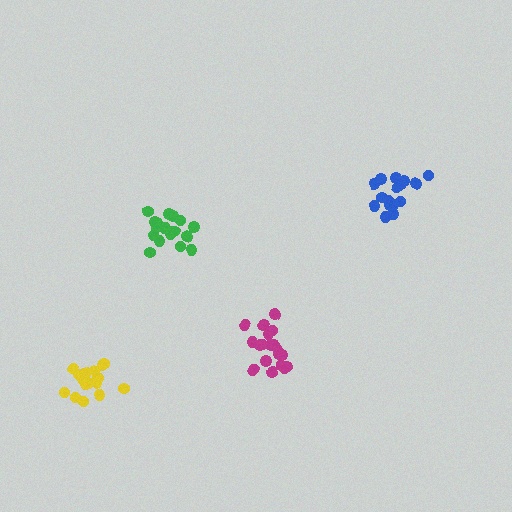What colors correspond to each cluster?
The clusters are colored: magenta, yellow, blue, green.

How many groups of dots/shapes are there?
There are 4 groups.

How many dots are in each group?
Group 1: 20 dots, Group 2: 16 dots, Group 3: 18 dots, Group 4: 19 dots (73 total).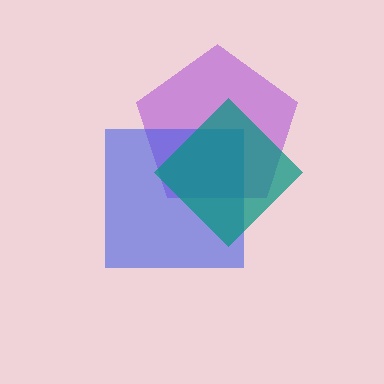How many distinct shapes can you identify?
There are 3 distinct shapes: a purple pentagon, a blue square, a teal diamond.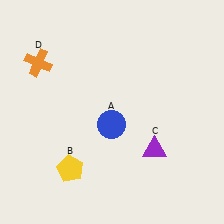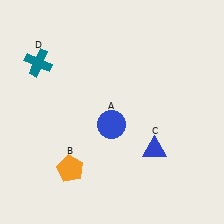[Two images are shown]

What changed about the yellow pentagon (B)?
In Image 1, B is yellow. In Image 2, it changed to orange.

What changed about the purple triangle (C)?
In Image 1, C is purple. In Image 2, it changed to blue.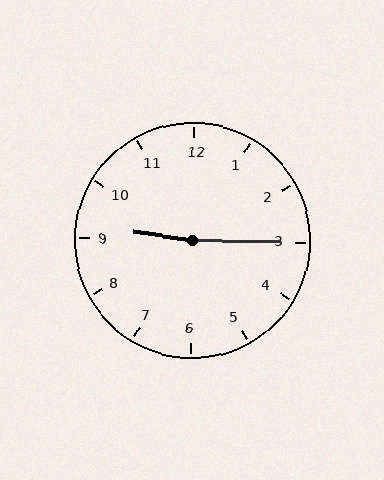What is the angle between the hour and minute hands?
Approximately 172 degrees.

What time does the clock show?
9:15.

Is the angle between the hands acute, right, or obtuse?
It is obtuse.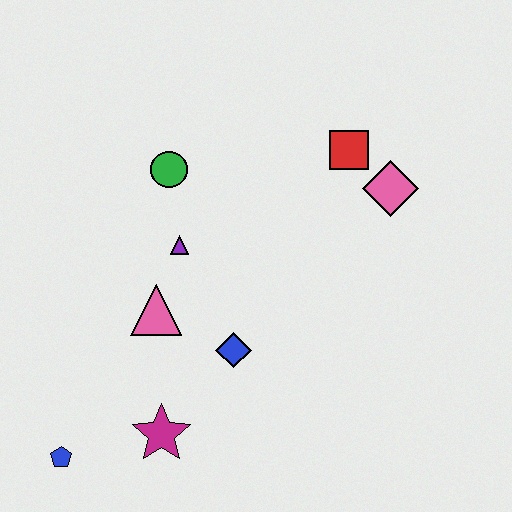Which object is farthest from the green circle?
The blue pentagon is farthest from the green circle.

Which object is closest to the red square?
The pink diamond is closest to the red square.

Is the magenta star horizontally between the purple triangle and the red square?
No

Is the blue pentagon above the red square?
No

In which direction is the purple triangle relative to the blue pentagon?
The purple triangle is above the blue pentagon.